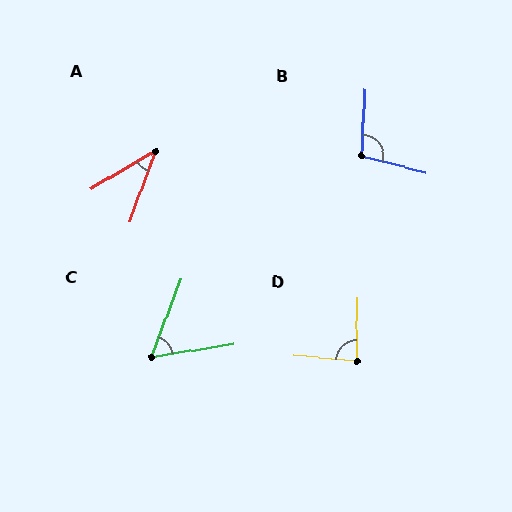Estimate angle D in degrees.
Approximately 85 degrees.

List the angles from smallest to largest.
A (40°), C (60°), D (85°), B (102°).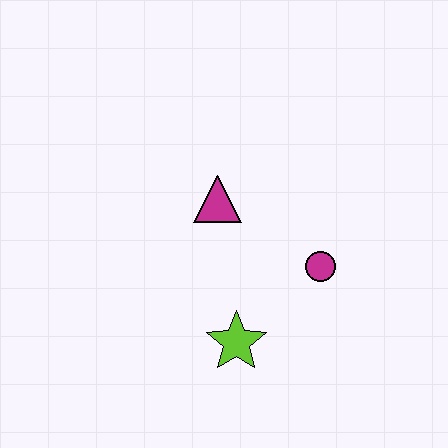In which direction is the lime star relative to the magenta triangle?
The lime star is below the magenta triangle.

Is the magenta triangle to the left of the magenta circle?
Yes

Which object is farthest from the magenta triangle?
The lime star is farthest from the magenta triangle.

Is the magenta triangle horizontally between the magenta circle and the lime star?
No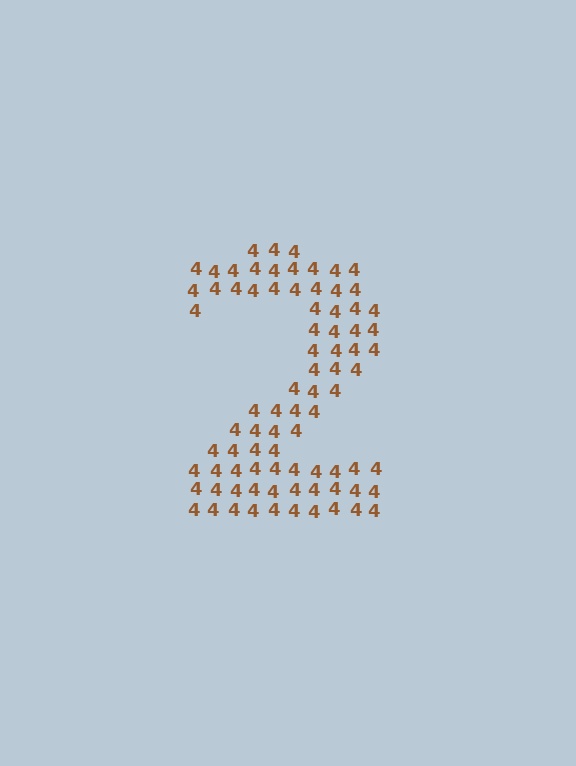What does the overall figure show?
The overall figure shows the digit 2.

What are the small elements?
The small elements are digit 4's.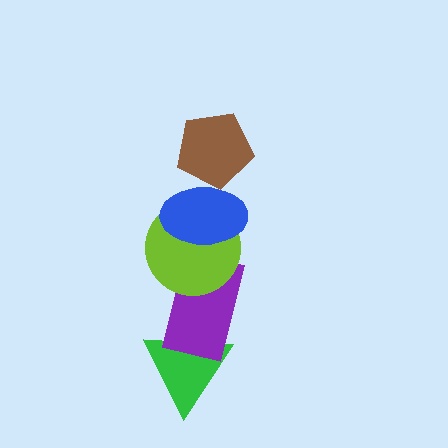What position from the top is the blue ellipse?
The blue ellipse is 2nd from the top.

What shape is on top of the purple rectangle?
The lime circle is on top of the purple rectangle.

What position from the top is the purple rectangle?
The purple rectangle is 4th from the top.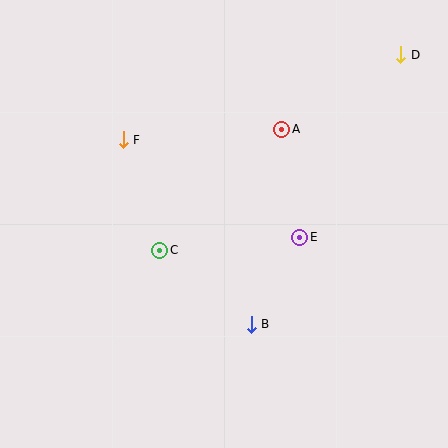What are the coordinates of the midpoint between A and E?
The midpoint between A and E is at (291, 183).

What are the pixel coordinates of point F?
Point F is at (123, 140).